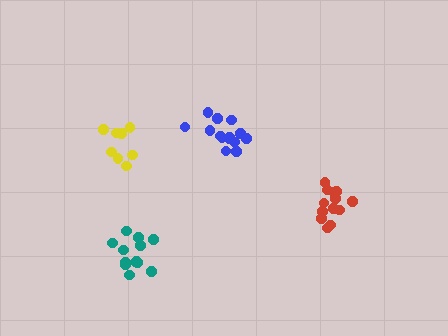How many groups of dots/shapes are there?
There are 4 groups.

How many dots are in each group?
Group 1: 8 dots, Group 2: 14 dots, Group 3: 13 dots, Group 4: 13 dots (48 total).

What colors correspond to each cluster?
The clusters are colored: yellow, blue, teal, red.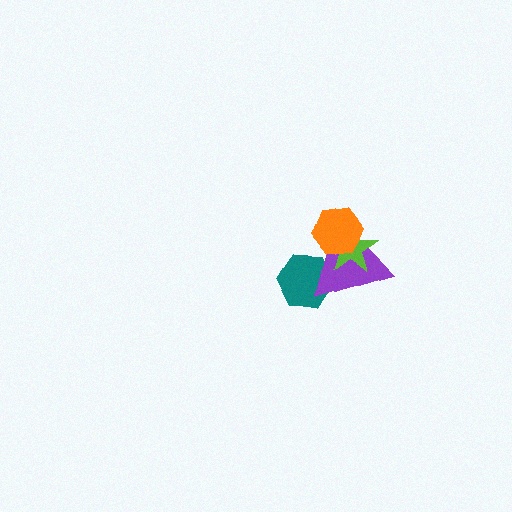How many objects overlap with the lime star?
2 objects overlap with the lime star.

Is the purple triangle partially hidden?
Yes, it is partially covered by another shape.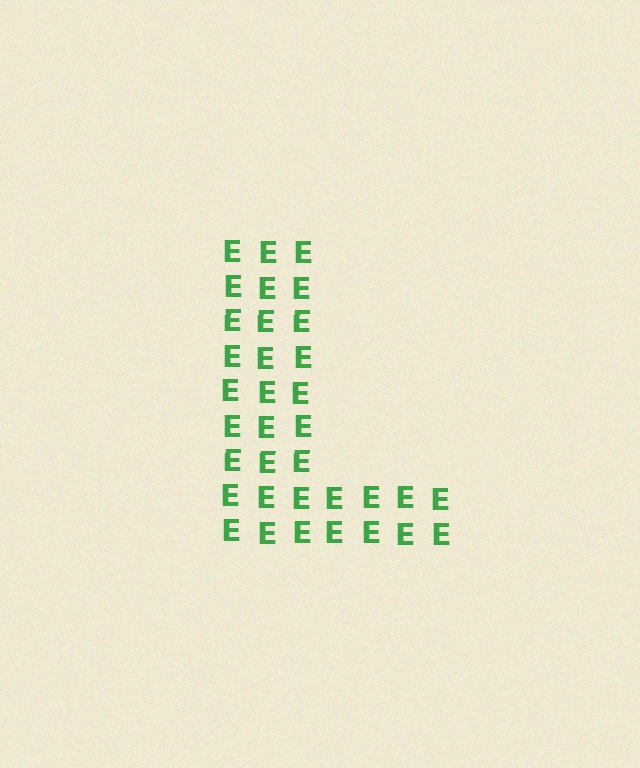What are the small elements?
The small elements are letter E's.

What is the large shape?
The large shape is the letter L.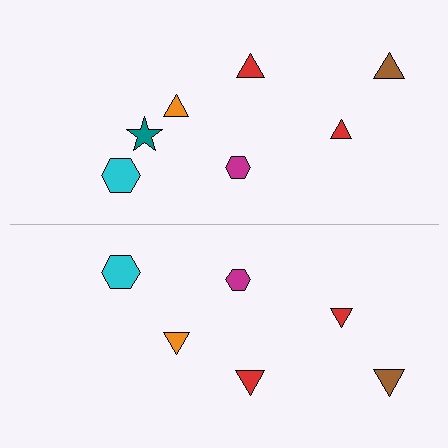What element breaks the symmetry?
A teal star is missing from the bottom side.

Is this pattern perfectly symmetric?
No, the pattern is not perfectly symmetric. A teal star is missing from the bottom side.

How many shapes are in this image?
There are 13 shapes in this image.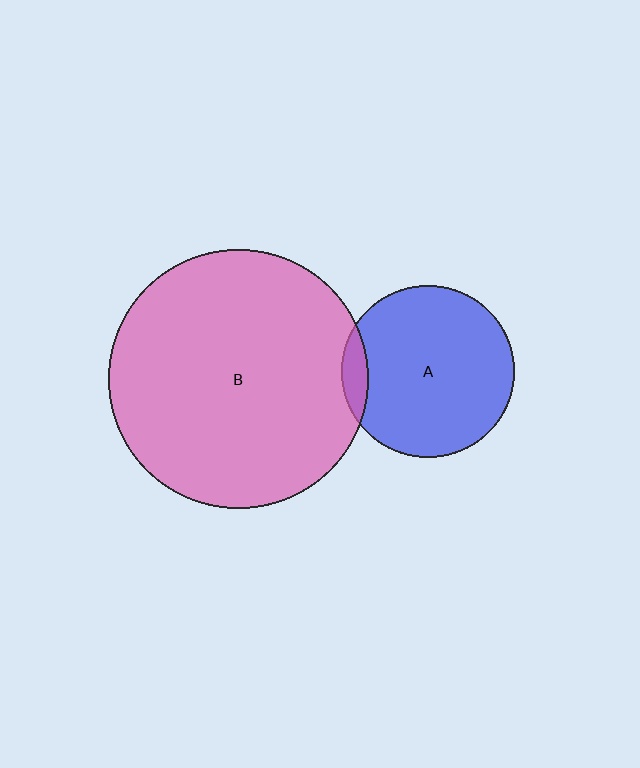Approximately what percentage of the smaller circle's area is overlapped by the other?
Approximately 10%.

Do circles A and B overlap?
Yes.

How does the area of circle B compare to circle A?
Approximately 2.3 times.